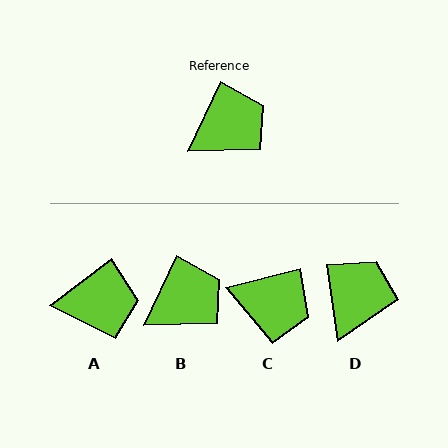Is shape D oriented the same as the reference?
No, it is off by about 33 degrees.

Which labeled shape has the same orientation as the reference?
B.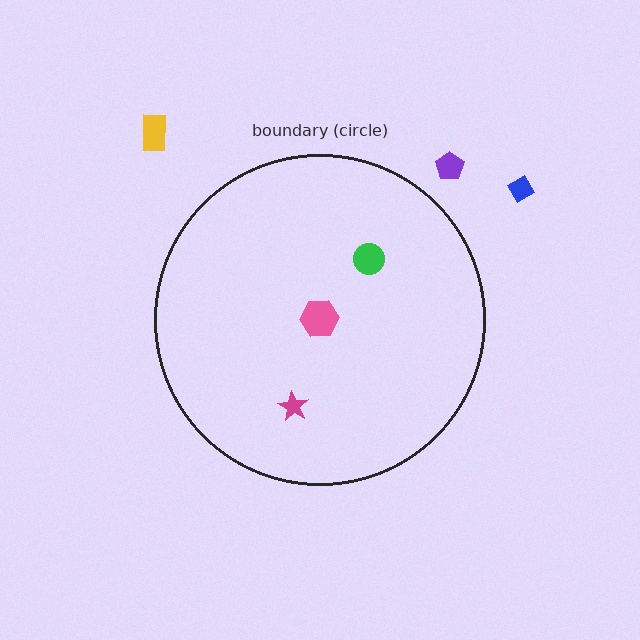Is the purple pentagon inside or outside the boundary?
Outside.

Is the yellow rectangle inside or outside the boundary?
Outside.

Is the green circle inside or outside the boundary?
Inside.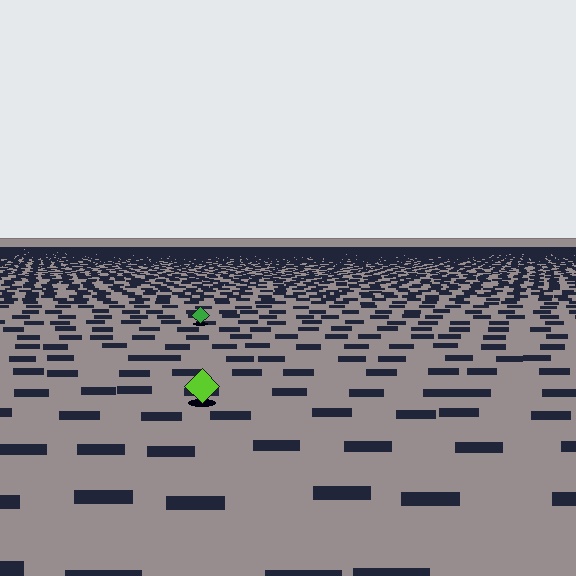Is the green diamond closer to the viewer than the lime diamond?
No. The lime diamond is closer — you can tell from the texture gradient: the ground texture is coarser near it.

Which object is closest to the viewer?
The lime diamond is closest. The texture marks near it are larger and more spread out.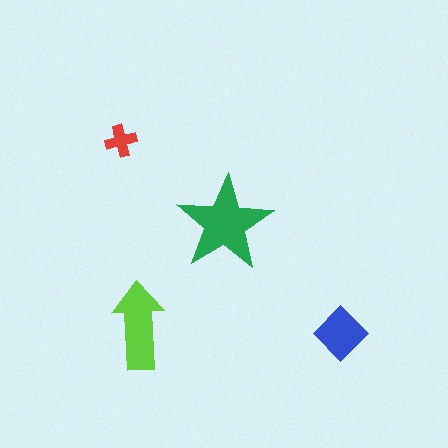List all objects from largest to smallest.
The green star, the lime arrow, the blue diamond, the red cross.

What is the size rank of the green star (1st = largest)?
1st.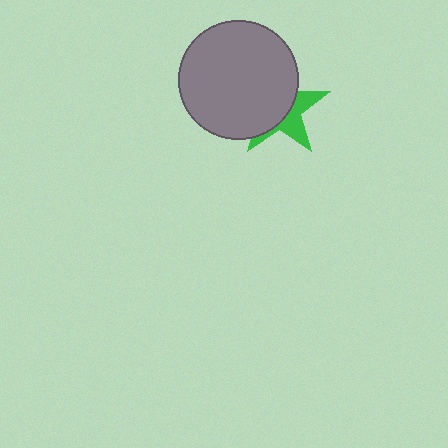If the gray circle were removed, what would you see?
You would see the complete green star.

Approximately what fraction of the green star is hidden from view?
Roughly 62% of the green star is hidden behind the gray circle.